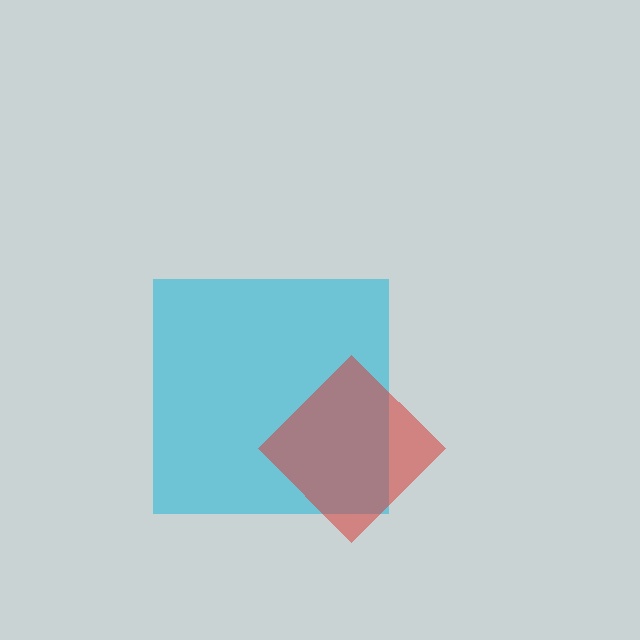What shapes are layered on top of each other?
The layered shapes are: a cyan square, a red diamond.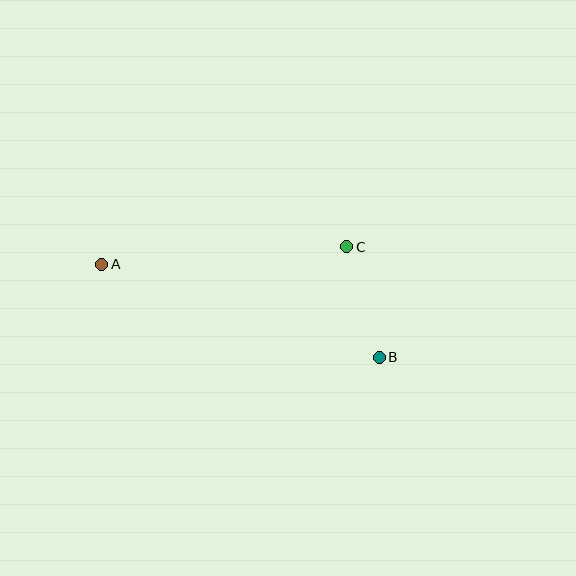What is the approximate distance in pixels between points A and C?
The distance between A and C is approximately 246 pixels.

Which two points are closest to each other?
Points B and C are closest to each other.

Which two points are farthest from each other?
Points A and B are farthest from each other.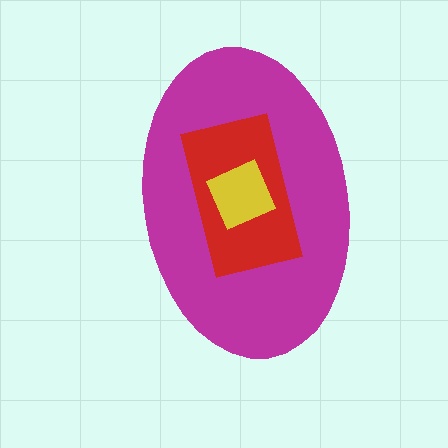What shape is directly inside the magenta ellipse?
The red rectangle.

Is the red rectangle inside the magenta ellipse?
Yes.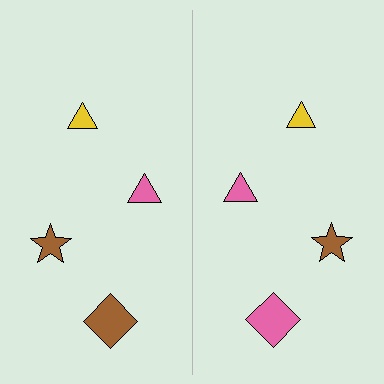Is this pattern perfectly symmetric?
No, the pattern is not perfectly symmetric. The pink diamond on the right side breaks the symmetry — its mirror counterpart is brown.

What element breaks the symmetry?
The pink diamond on the right side breaks the symmetry — its mirror counterpart is brown.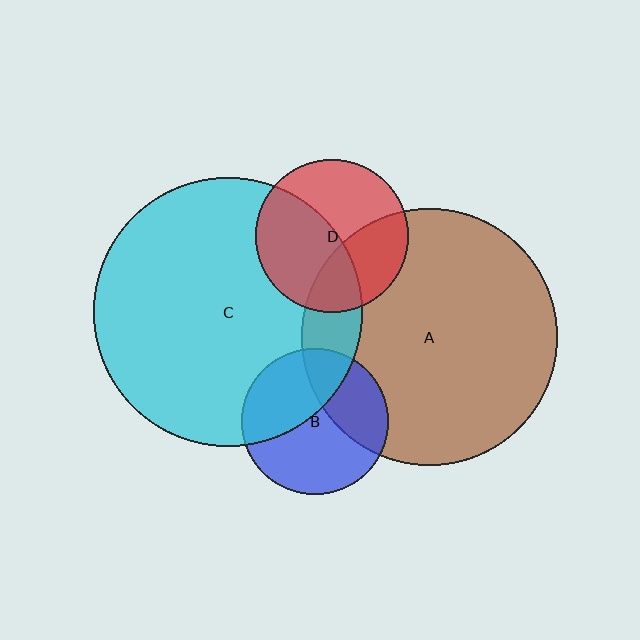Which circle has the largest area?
Circle C (cyan).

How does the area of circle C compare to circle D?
Approximately 3.1 times.